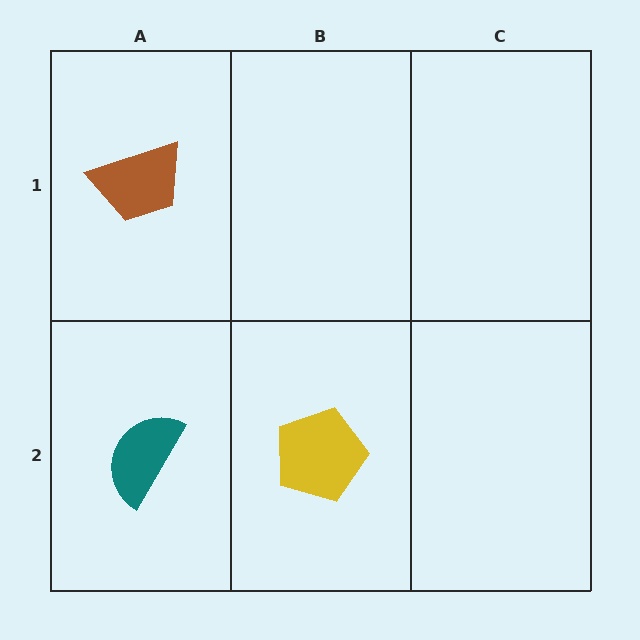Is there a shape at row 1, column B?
No, that cell is empty.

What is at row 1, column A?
A brown trapezoid.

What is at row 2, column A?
A teal semicircle.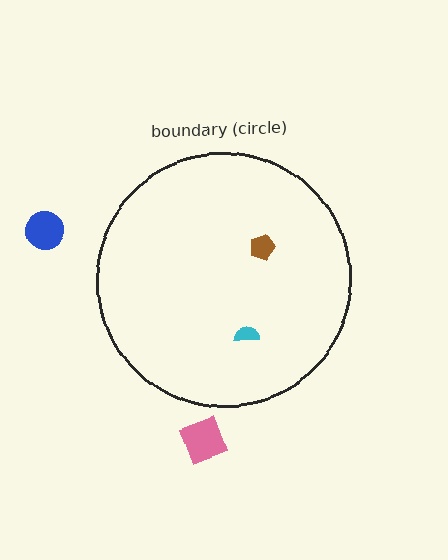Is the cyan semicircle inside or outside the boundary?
Inside.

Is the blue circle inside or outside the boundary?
Outside.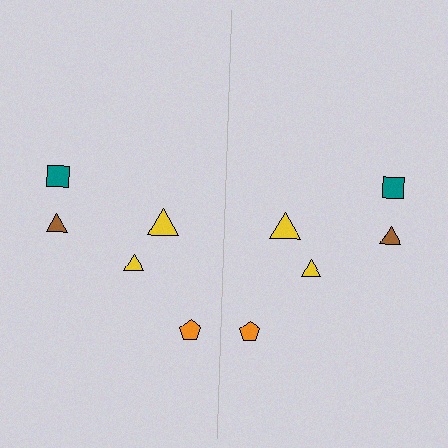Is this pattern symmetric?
Yes, this pattern has bilateral (reflection) symmetry.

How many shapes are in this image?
There are 10 shapes in this image.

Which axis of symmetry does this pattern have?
The pattern has a vertical axis of symmetry running through the center of the image.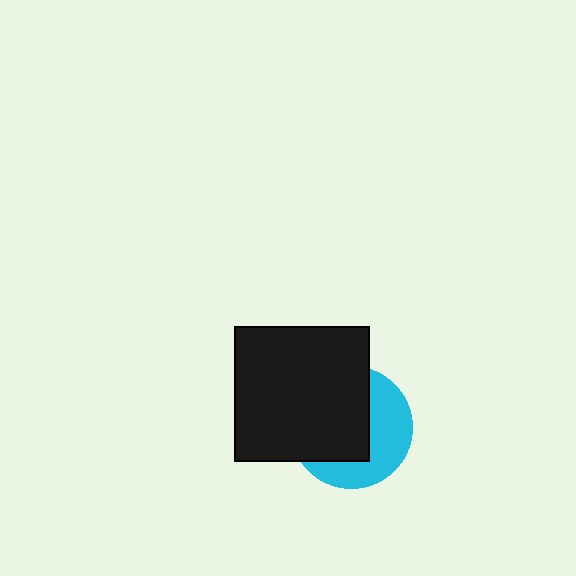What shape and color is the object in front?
The object in front is a black square.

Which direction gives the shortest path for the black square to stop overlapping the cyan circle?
Moving left gives the shortest separation.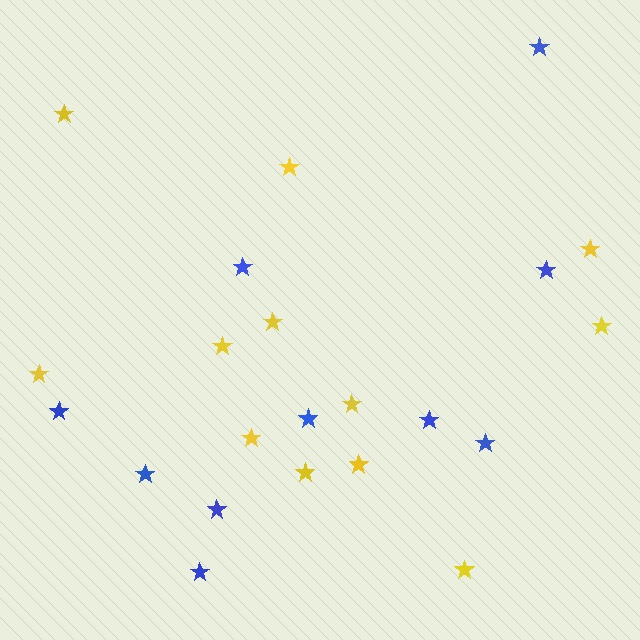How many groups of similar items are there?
There are 2 groups: one group of blue stars (10) and one group of yellow stars (12).